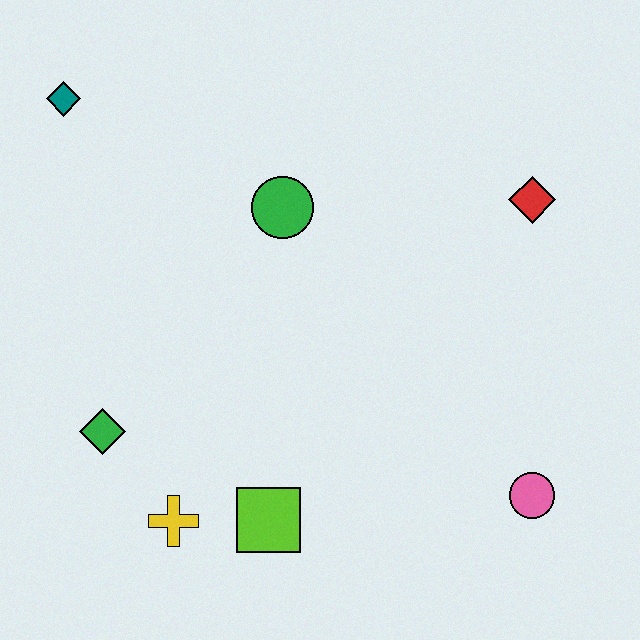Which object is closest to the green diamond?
The yellow cross is closest to the green diamond.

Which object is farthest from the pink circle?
The teal diamond is farthest from the pink circle.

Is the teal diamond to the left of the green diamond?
Yes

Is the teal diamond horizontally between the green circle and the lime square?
No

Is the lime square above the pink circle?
No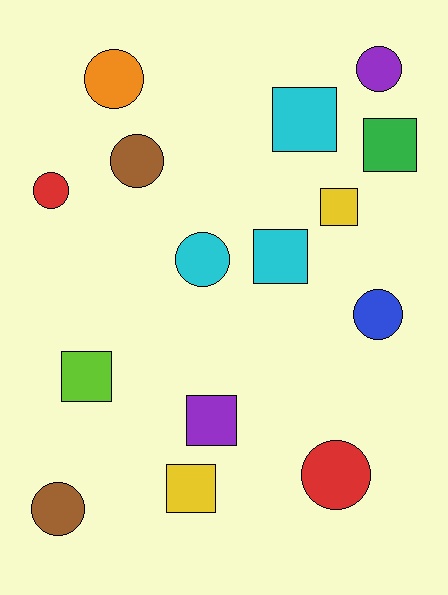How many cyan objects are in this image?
There are 3 cyan objects.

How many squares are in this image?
There are 7 squares.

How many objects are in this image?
There are 15 objects.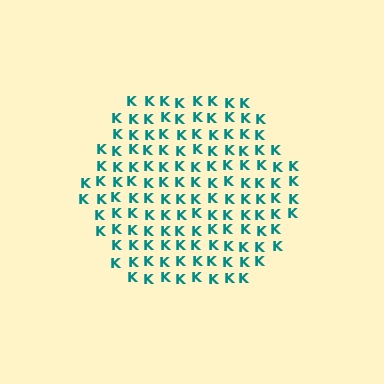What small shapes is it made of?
It is made of small letter K's.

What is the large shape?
The large shape is a hexagon.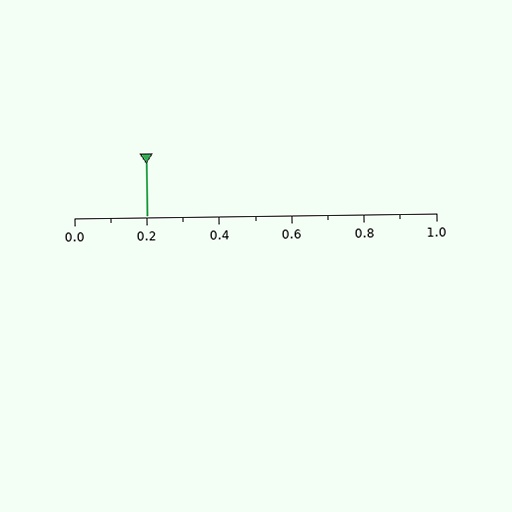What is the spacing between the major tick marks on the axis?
The major ticks are spaced 0.2 apart.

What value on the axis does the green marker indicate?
The marker indicates approximately 0.2.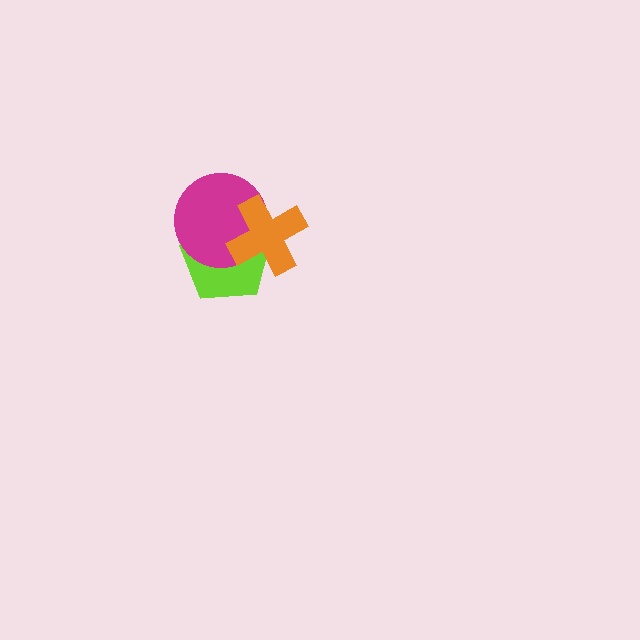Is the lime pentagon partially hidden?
Yes, it is partially covered by another shape.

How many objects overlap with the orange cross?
2 objects overlap with the orange cross.